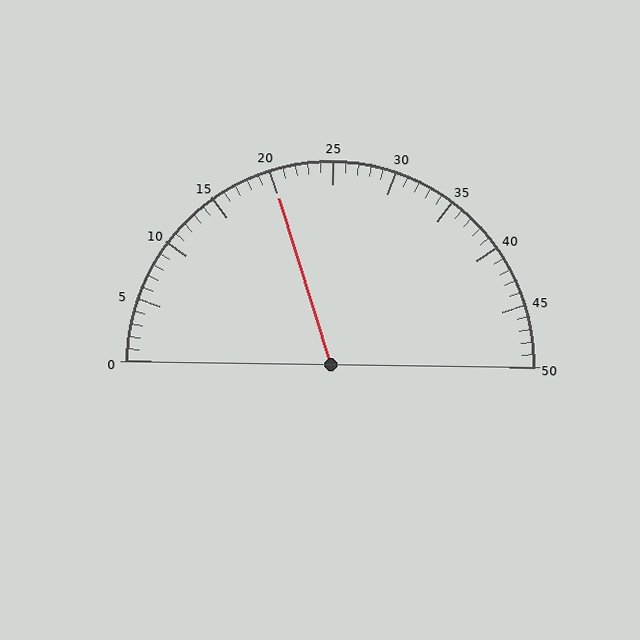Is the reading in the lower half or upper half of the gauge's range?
The reading is in the lower half of the range (0 to 50).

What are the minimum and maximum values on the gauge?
The gauge ranges from 0 to 50.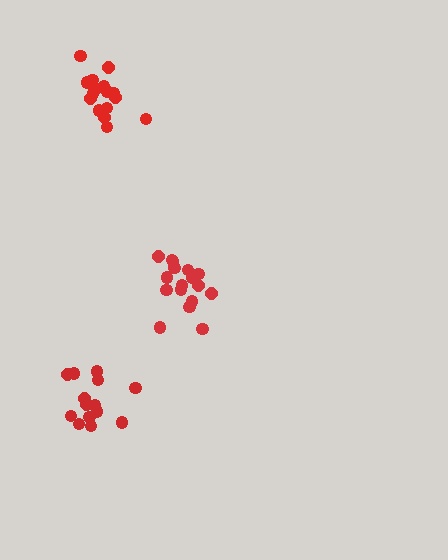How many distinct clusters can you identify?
There are 3 distinct clusters.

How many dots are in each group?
Group 1: 14 dots, Group 2: 17 dots, Group 3: 16 dots (47 total).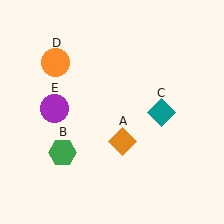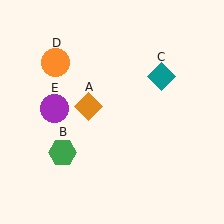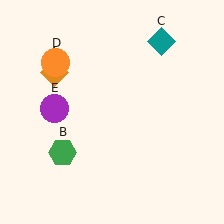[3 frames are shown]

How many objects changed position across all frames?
2 objects changed position: orange diamond (object A), teal diamond (object C).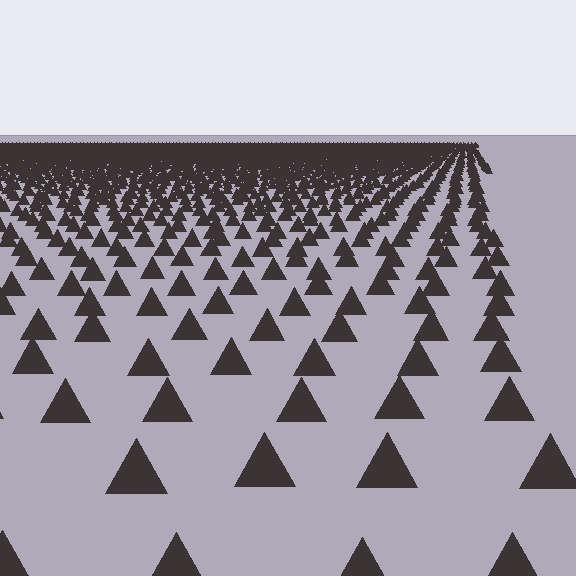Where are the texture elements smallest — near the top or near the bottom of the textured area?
Near the top.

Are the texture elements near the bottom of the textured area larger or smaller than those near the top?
Larger. Near the bottom, elements are closer to the viewer and appear at a bigger on-screen size.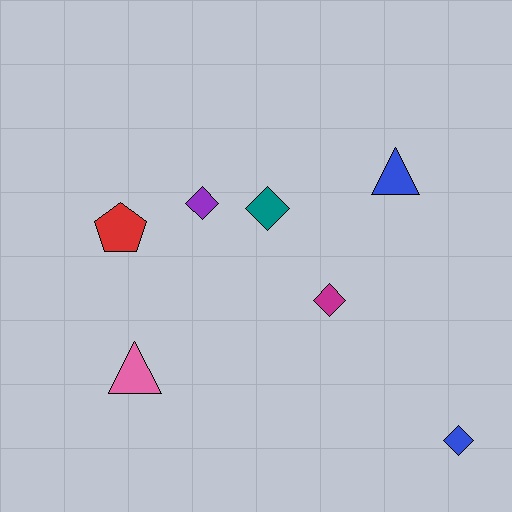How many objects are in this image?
There are 7 objects.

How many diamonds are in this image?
There are 4 diamonds.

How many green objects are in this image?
There are no green objects.